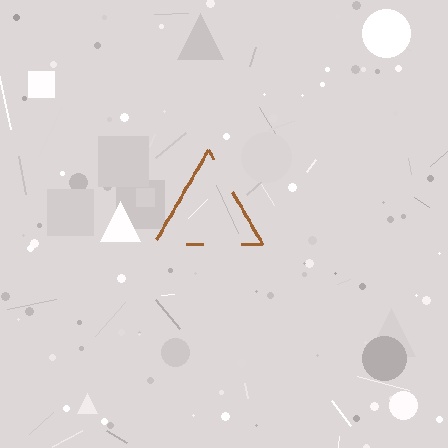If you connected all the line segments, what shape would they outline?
They would outline a triangle.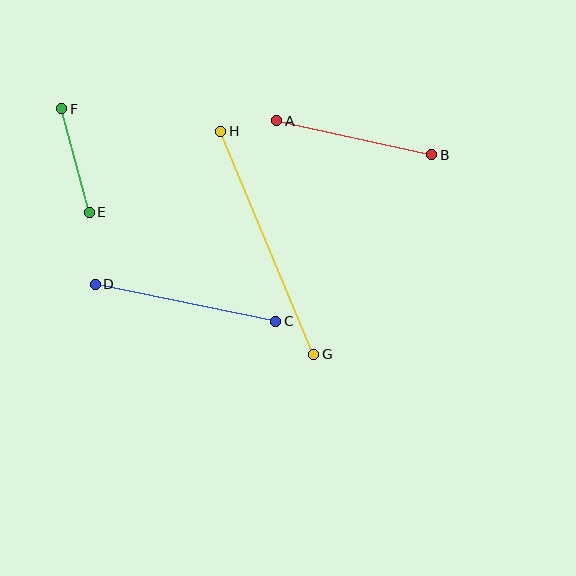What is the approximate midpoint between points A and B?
The midpoint is at approximately (354, 138) pixels.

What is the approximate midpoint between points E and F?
The midpoint is at approximately (75, 160) pixels.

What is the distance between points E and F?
The distance is approximately 107 pixels.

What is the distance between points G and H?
The distance is approximately 242 pixels.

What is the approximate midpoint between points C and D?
The midpoint is at approximately (185, 303) pixels.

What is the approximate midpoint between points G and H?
The midpoint is at approximately (267, 243) pixels.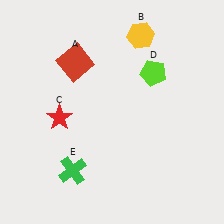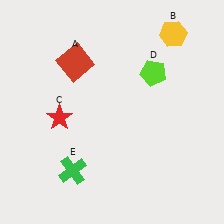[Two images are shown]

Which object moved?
The yellow hexagon (B) moved right.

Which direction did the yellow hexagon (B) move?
The yellow hexagon (B) moved right.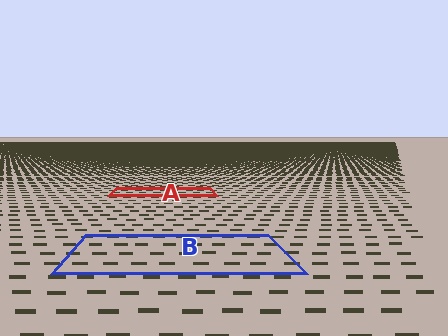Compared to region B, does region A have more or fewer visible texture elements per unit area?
Region A has more texture elements per unit area — they are packed more densely because it is farther away.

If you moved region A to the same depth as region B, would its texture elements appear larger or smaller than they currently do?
They would appear larger. At a closer depth, the same texture elements are projected at a bigger on-screen size.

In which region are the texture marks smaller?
The texture marks are smaller in region A, because it is farther away.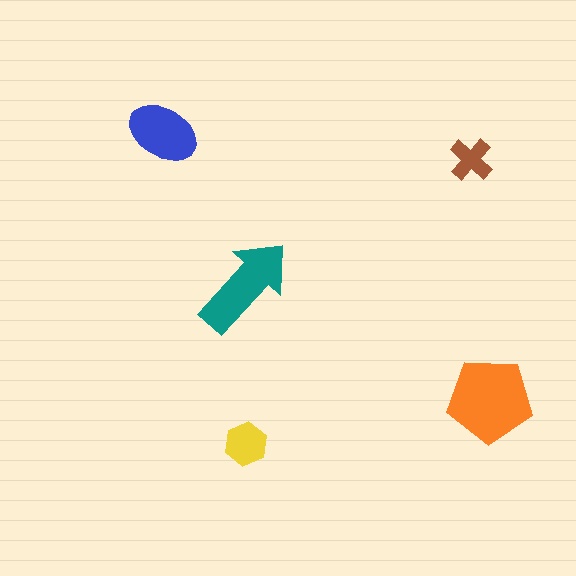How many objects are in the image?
There are 5 objects in the image.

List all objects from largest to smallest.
The orange pentagon, the teal arrow, the blue ellipse, the yellow hexagon, the brown cross.